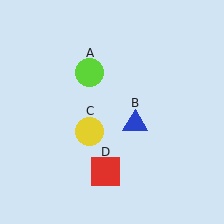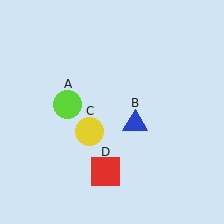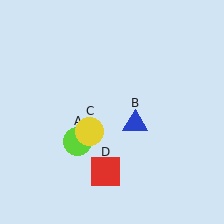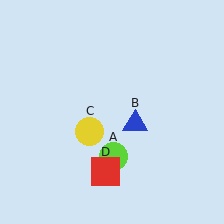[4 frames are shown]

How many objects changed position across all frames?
1 object changed position: lime circle (object A).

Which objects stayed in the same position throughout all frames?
Blue triangle (object B) and yellow circle (object C) and red square (object D) remained stationary.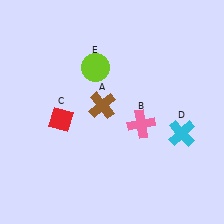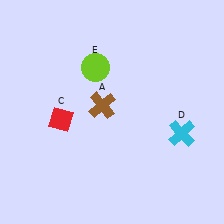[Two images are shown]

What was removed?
The pink cross (B) was removed in Image 2.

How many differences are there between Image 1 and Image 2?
There is 1 difference between the two images.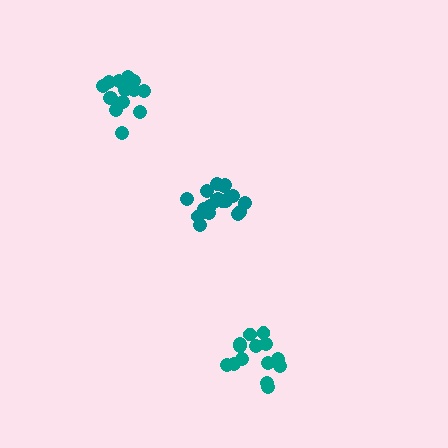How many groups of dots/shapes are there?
There are 3 groups.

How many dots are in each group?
Group 1: 14 dots, Group 2: 15 dots, Group 3: 19 dots (48 total).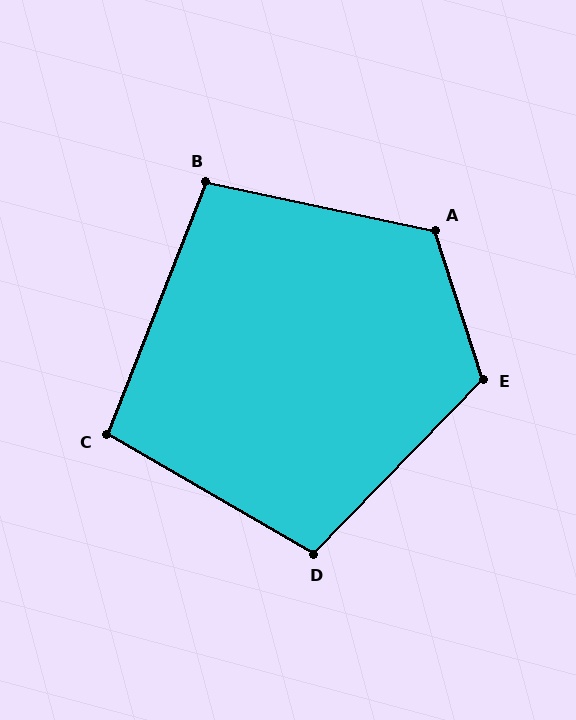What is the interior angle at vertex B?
Approximately 99 degrees (obtuse).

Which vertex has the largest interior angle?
A, at approximately 120 degrees.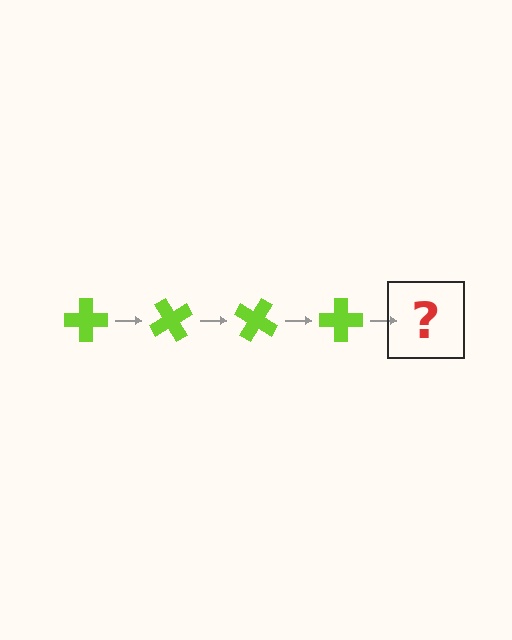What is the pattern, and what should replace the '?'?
The pattern is that the cross rotates 60 degrees each step. The '?' should be a lime cross rotated 240 degrees.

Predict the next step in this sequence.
The next step is a lime cross rotated 240 degrees.